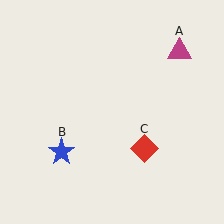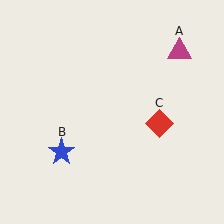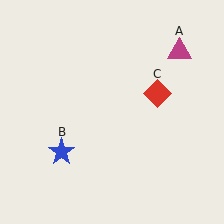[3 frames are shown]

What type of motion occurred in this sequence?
The red diamond (object C) rotated counterclockwise around the center of the scene.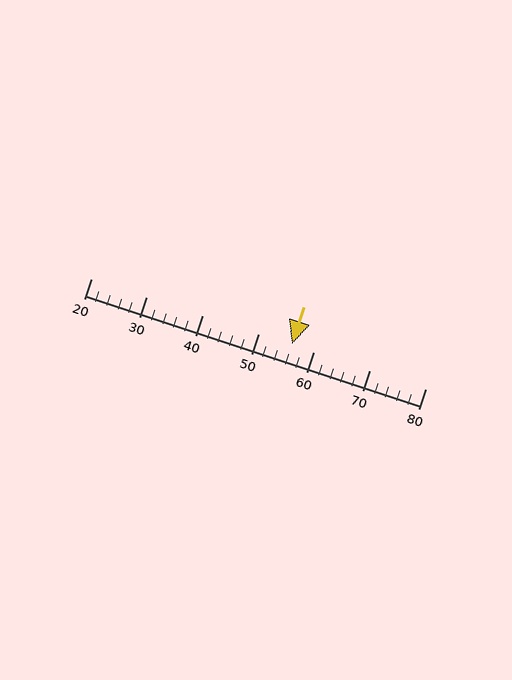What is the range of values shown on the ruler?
The ruler shows values from 20 to 80.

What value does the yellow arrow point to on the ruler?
The yellow arrow points to approximately 56.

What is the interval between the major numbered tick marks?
The major tick marks are spaced 10 units apart.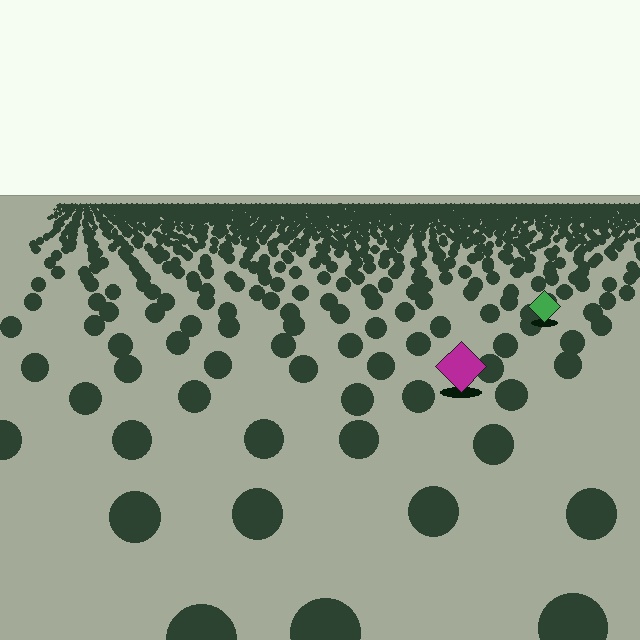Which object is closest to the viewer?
The magenta diamond is closest. The texture marks near it are larger and more spread out.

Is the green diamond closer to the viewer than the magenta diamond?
No. The magenta diamond is closer — you can tell from the texture gradient: the ground texture is coarser near it.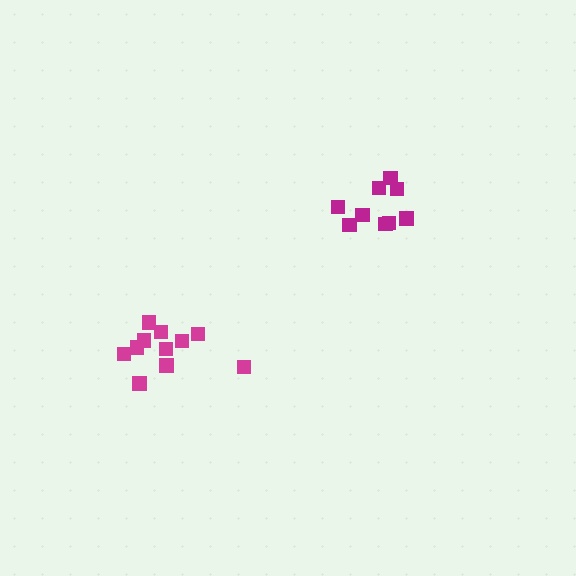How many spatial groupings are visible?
There are 2 spatial groupings.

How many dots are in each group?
Group 1: 9 dots, Group 2: 11 dots (20 total).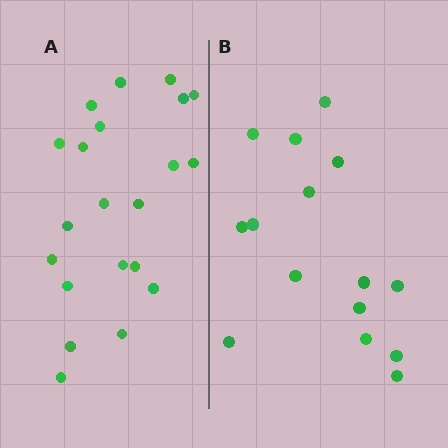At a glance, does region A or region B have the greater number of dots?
Region A (the left region) has more dots.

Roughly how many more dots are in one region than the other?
Region A has about 6 more dots than region B.